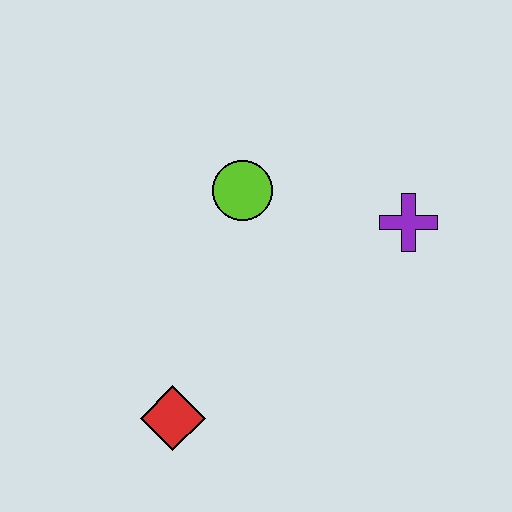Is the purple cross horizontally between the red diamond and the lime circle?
No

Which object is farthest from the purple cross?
The red diamond is farthest from the purple cross.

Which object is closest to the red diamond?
The lime circle is closest to the red diamond.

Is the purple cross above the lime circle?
No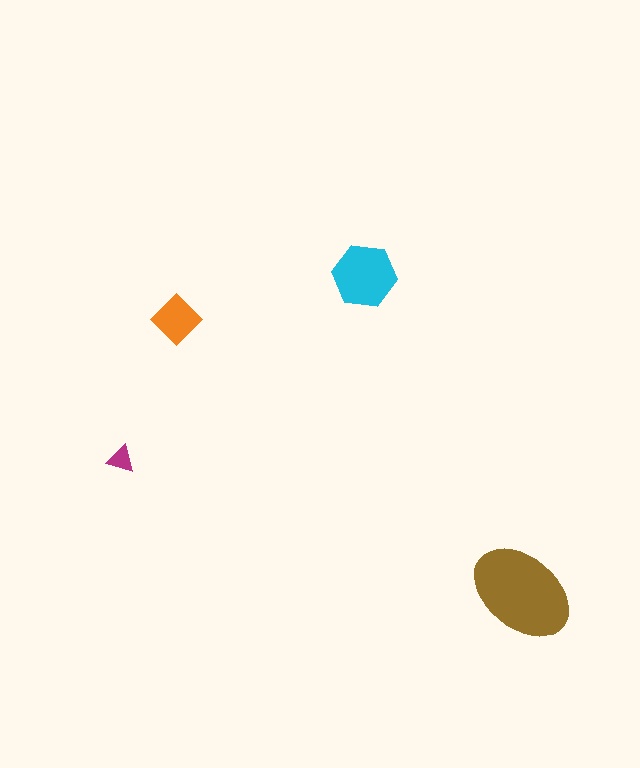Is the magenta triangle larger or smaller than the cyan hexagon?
Smaller.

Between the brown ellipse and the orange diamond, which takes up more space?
The brown ellipse.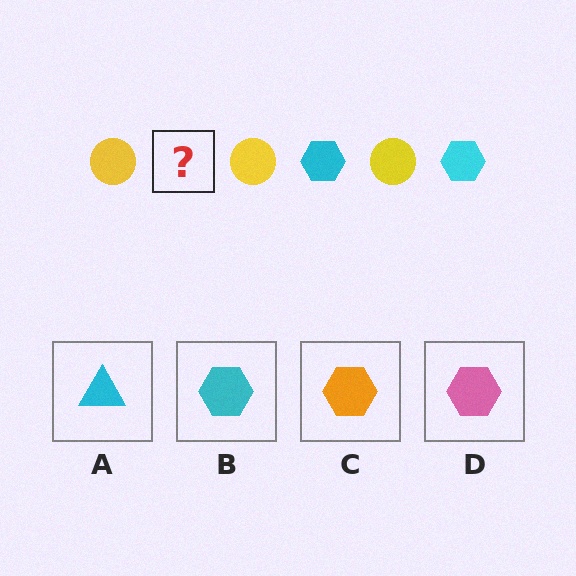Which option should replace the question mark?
Option B.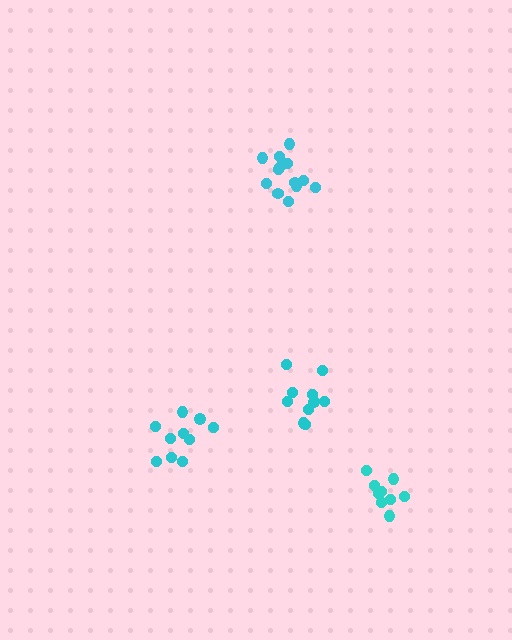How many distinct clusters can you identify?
There are 4 distinct clusters.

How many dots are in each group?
Group 1: 10 dots, Group 2: 10 dots, Group 3: 13 dots, Group 4: 9 dots (42 total).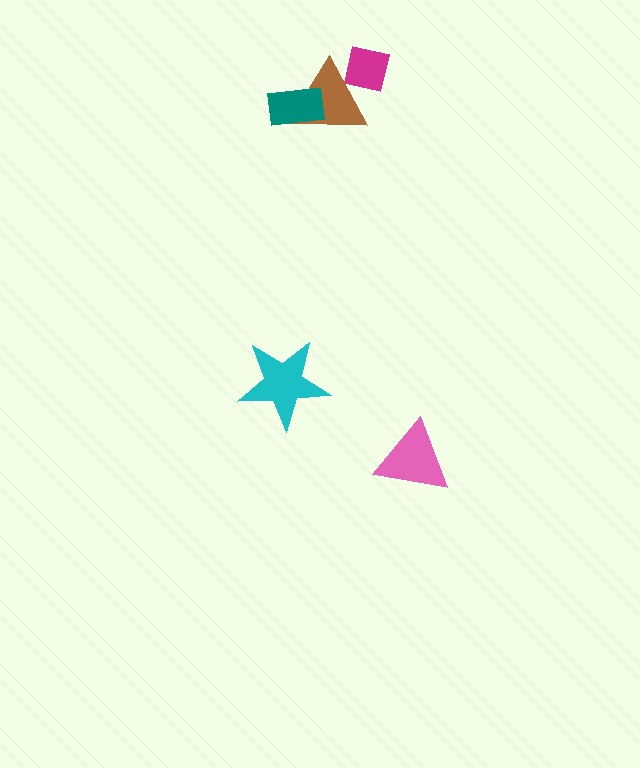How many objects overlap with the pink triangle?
0 objects overlap with the pink triangle.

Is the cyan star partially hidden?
No, no other shape covers it.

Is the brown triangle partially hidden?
Yes, it is partially covered by another shape.